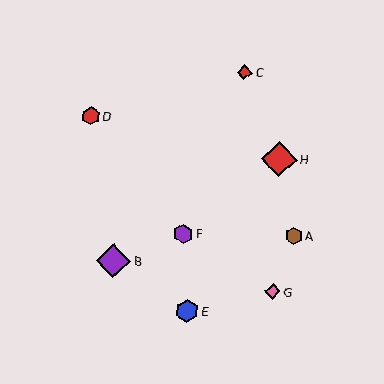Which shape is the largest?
The red diamond (labeled H) is the largest.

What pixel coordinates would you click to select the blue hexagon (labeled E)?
Click at (187, 311) to select the blue hexagon E.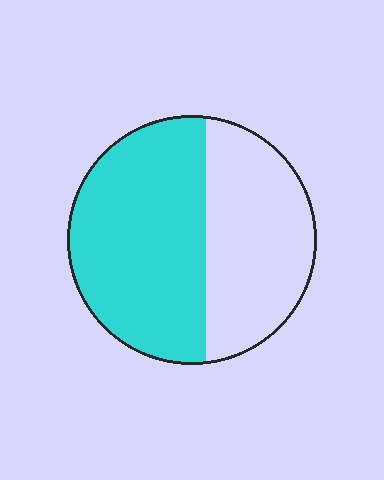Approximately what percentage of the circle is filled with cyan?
Approximately 55%.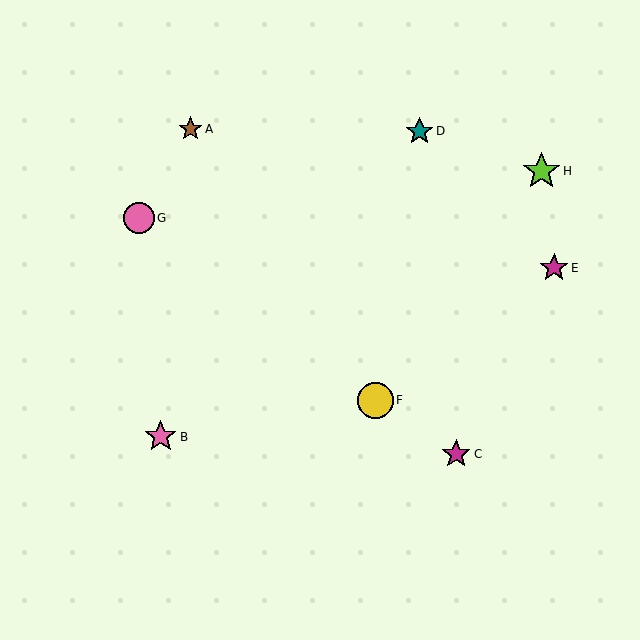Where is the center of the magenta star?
The center of the magenta star is at (456, 454).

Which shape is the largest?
The lime star (labeled H) is the largest.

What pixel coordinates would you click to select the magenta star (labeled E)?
Click at (554, 268) to select the magenta star E.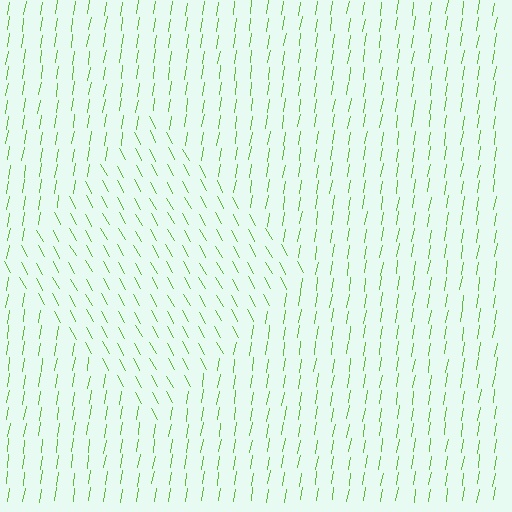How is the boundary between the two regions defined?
The boundary is defined purely by a change in line orientation (approximately 38 degrees difference). All lines are the same color and thickness.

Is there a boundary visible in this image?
Yes, there is a texture boundary formed by a change in line orientation.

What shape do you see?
I see a diamond.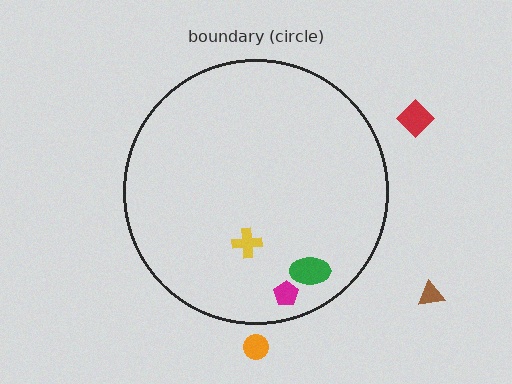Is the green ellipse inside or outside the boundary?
Inside.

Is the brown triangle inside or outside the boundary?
Outside.